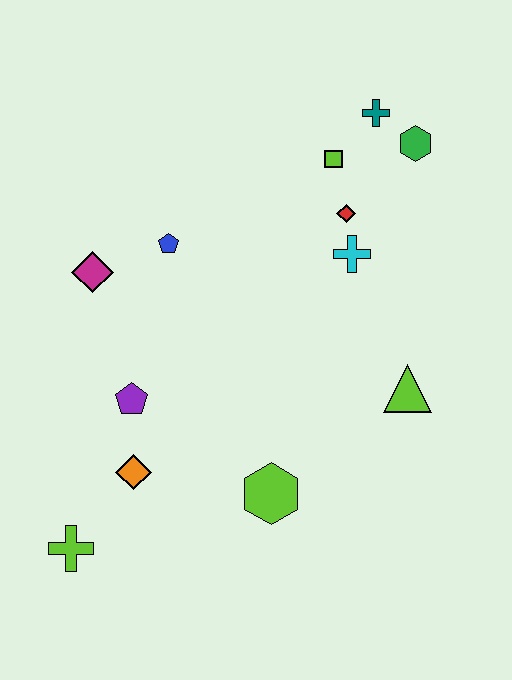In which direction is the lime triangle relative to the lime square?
The lime triangle is below the lime square.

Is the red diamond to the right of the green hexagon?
No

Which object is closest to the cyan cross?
The red diamond is closest to the cyan cross.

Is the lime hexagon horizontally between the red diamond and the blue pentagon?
Yes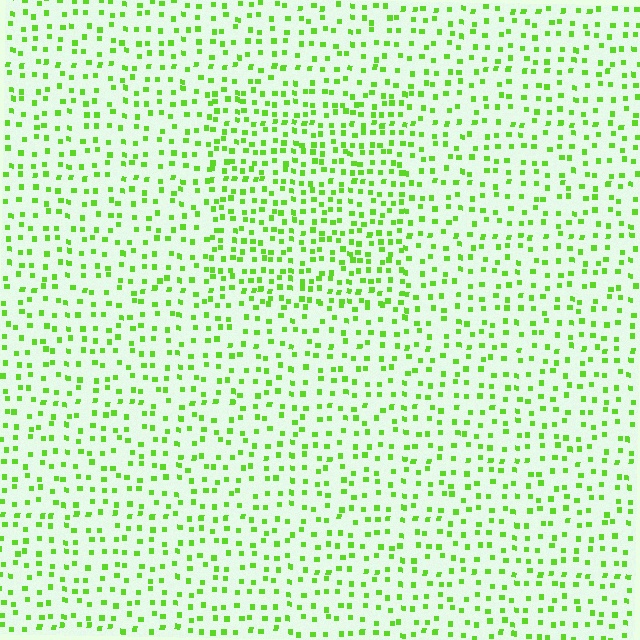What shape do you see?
I see a rectangle.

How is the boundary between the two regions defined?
The boundary is defined by a change in element density (approximately 1.6x ratio). All elements are the same color, size, and shape.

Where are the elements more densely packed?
The elements are more densely packed inside the rectangle boundary.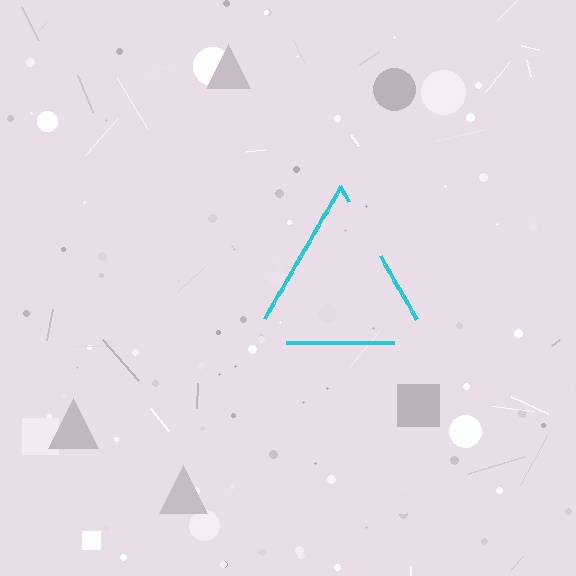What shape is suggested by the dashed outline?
The dashed outline suggests a triangle.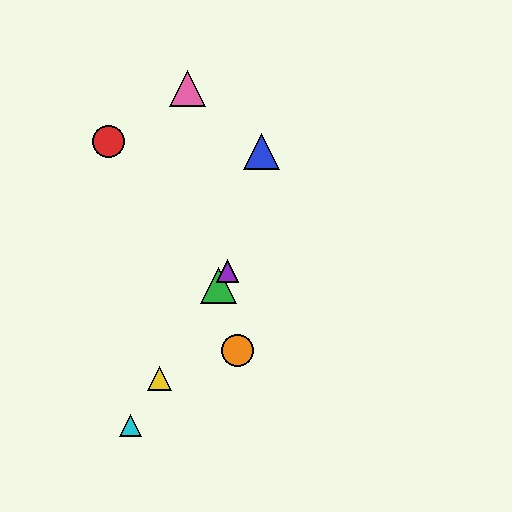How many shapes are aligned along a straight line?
4 shapes (the green triangle, the yellow triangle, the purple triangle, the cyan triangle) are aligned along a straight line.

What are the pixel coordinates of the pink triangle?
The pink triangle is at (187, 88).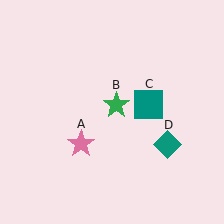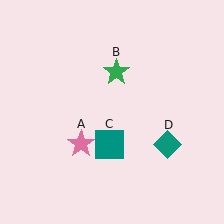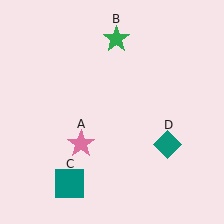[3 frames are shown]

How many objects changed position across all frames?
2 objects changed position: green star (object B), teal square (object C).